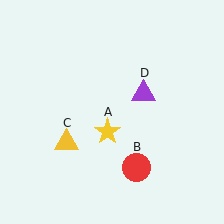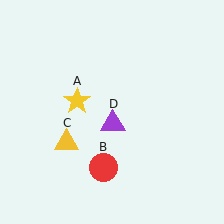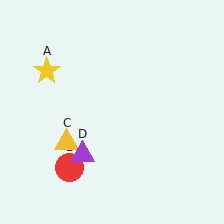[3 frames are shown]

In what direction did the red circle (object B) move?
The red circle (object B) moved left.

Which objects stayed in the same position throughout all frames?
Yellow triangle (object C) remained stationary.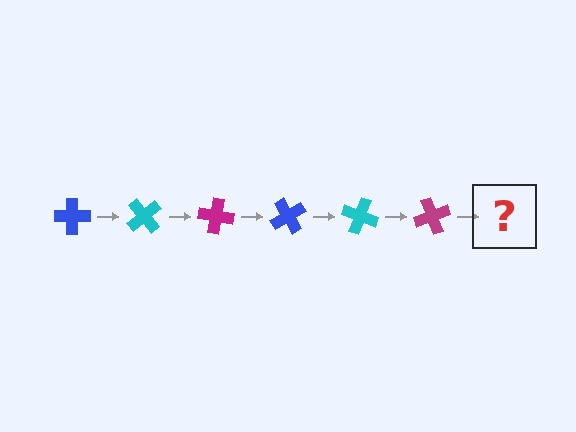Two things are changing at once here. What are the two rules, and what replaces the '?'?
The two rules are that it rotates 50 degrees each step and the color cycles through blue, cyan, and magenta. The '?' should be a blue cross, rotated 300 degrees from the start.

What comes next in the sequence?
The next element should be a blue cross, rotated 300 degrees from the start.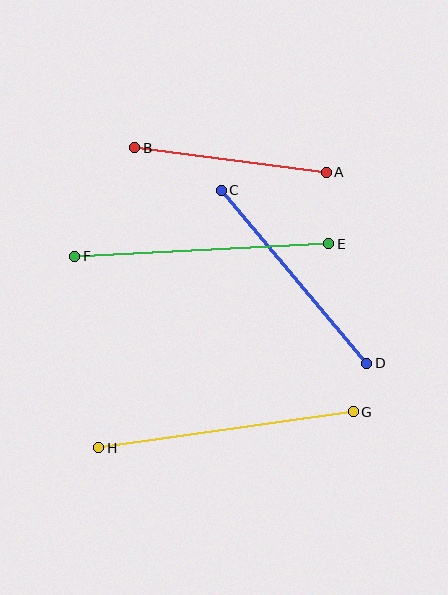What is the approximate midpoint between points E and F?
The midpoint is at approximately (202, 250) pixels.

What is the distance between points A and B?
The distance is approximately 193 pixels.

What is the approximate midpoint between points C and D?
The midpoint is at approximately (294, 277) pixels.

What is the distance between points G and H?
The distance is approximately 257 pixels.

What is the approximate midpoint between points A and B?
The midpoint is at approximately (230, 160) pixels.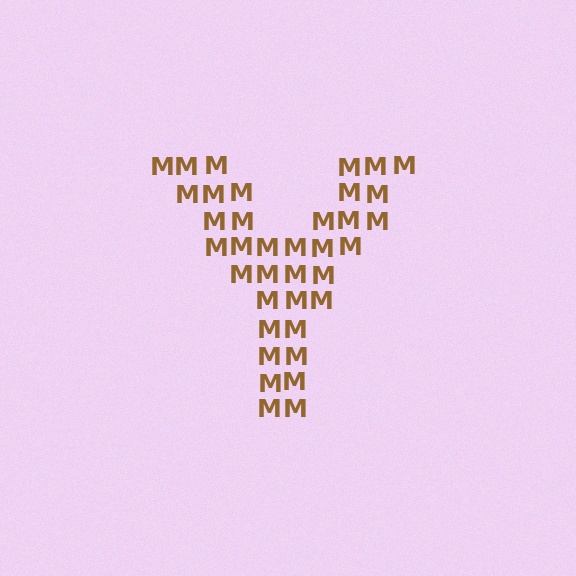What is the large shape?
The large shape is the letter Y.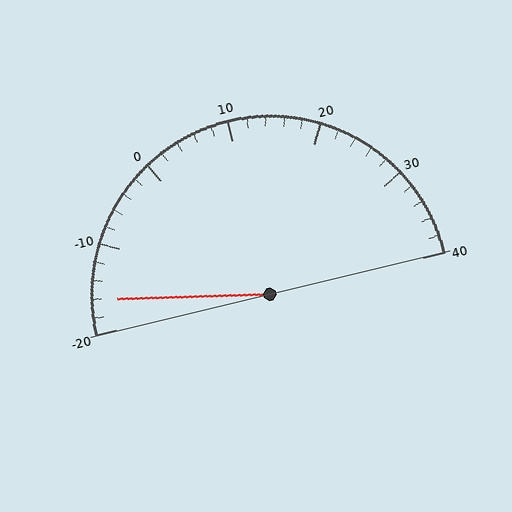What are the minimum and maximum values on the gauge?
The gauge ranges from -20 to 40.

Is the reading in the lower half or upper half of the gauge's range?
The reading is in the lower half of the range (-20 to 40).